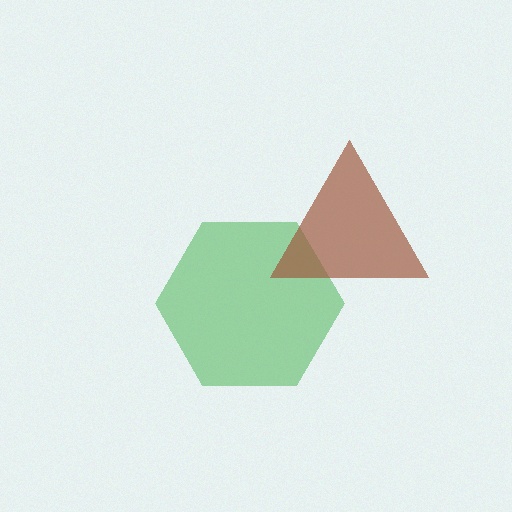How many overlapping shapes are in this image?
There are 2 overlapping shapes in the image.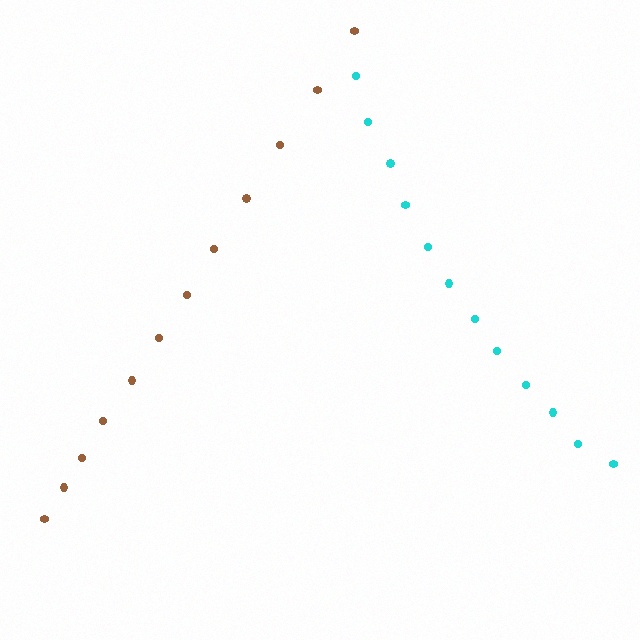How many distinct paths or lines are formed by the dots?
There are 2 distinct paths.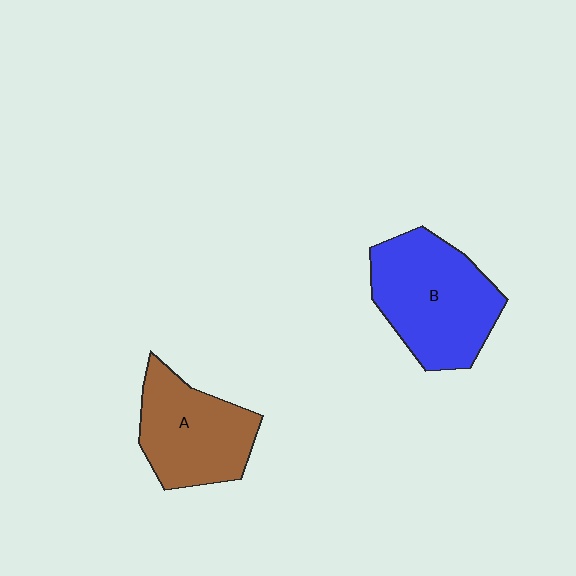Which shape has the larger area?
Shape B (blue).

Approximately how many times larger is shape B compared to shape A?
Approximately 1.2 times.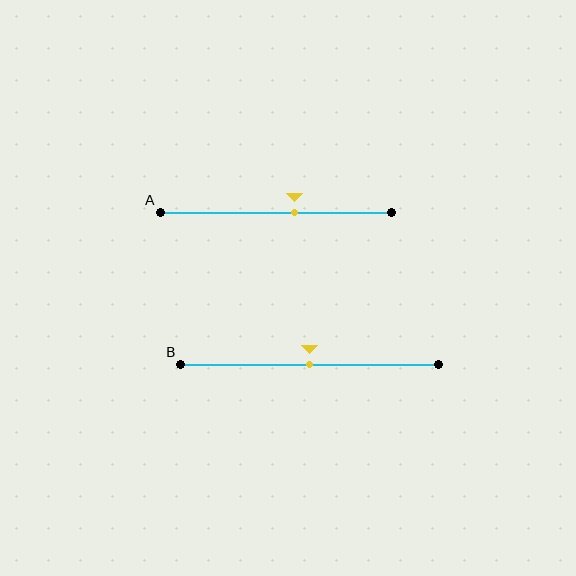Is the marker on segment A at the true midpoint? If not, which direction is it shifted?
No, the marker on segment A is shifted to the right by about 8% of the segment length.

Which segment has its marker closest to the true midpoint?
Segment B has its marker closest to the true midpoint.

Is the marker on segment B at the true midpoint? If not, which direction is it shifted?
Yes, the marker on segment B is at the true midpoint.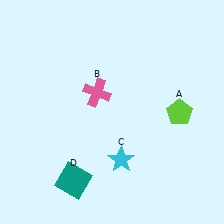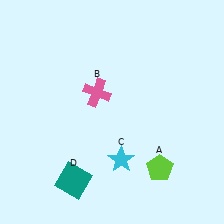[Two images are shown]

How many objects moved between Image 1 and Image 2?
1 object moved between the two images.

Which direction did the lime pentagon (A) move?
The lime pentagon (A) moved down.